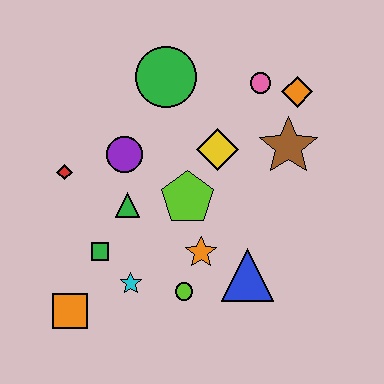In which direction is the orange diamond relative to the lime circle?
The orange diamond is above the lime circle.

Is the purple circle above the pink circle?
No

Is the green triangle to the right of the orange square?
Yes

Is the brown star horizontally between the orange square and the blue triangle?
No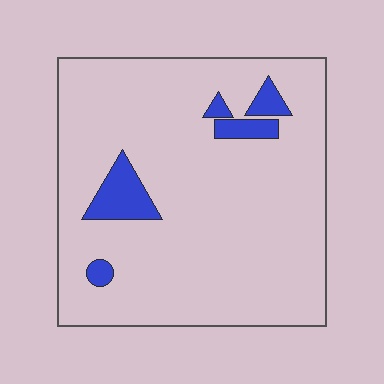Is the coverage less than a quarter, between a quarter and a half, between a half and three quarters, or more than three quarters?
Less than a quarter.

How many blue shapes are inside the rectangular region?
5.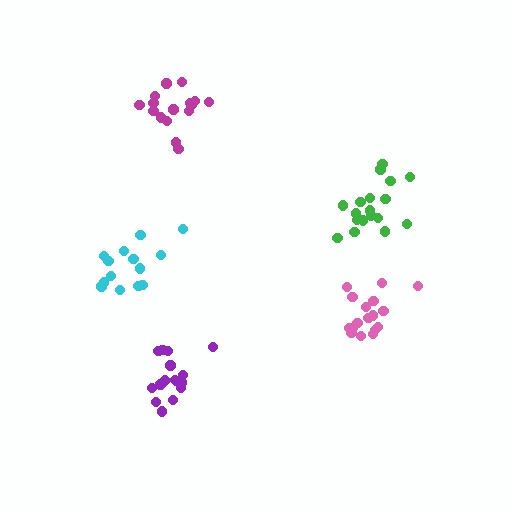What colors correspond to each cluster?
The clusters are colored: magenta, purple, green, cyan, pink.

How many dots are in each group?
Group 1: 16 dots, Group 2: 17 dots, Group 3: 18 dots, Group 4: 14 dots, Group 5: 18 dots (83 total).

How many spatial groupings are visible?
There are 5 spatial groupings.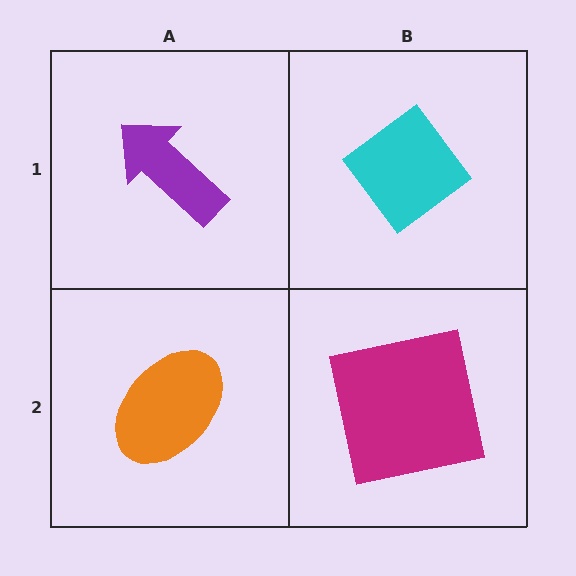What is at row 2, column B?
A magenta square.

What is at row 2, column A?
An orange ellipse.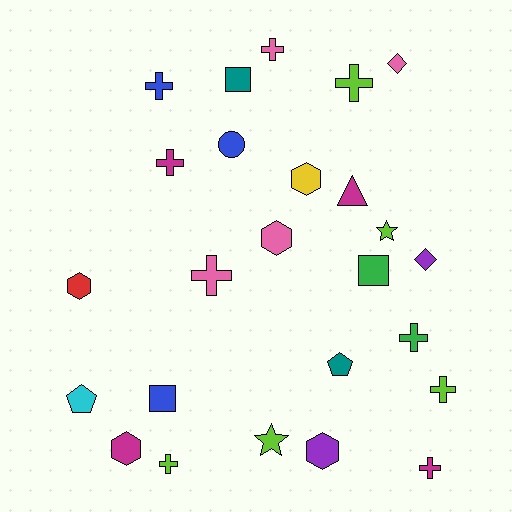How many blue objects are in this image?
There are 3 blue objects.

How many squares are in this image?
There are 3 squares.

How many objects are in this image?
There are 25 objects.